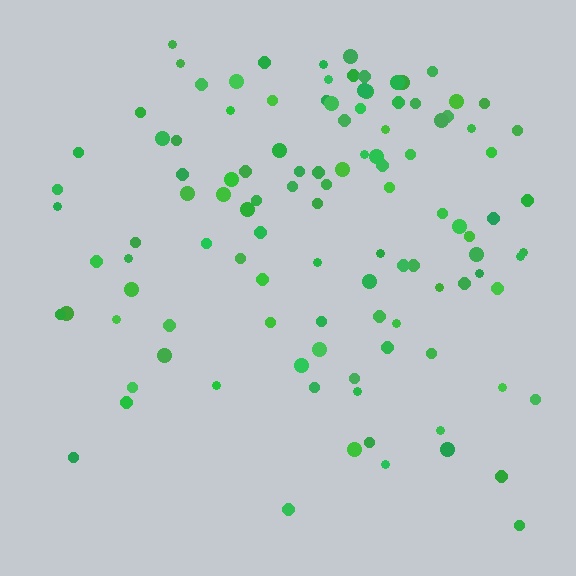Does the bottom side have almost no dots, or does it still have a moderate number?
Still a moderate number, just noticeably fewer than the top.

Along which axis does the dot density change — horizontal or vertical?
Vertical.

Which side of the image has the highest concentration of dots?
The top.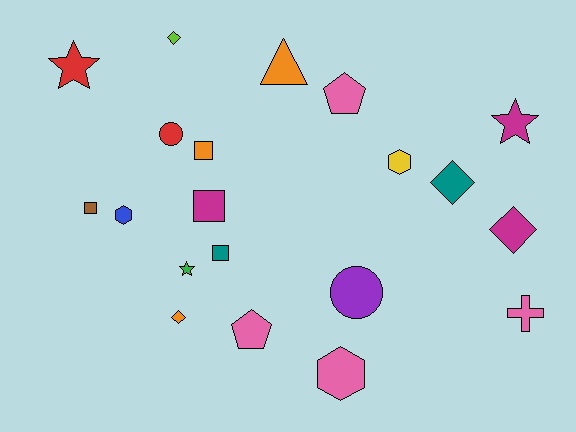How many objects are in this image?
There are 20 objects.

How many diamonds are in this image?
There are 4 diamonds.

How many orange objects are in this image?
There are 3 orange objects.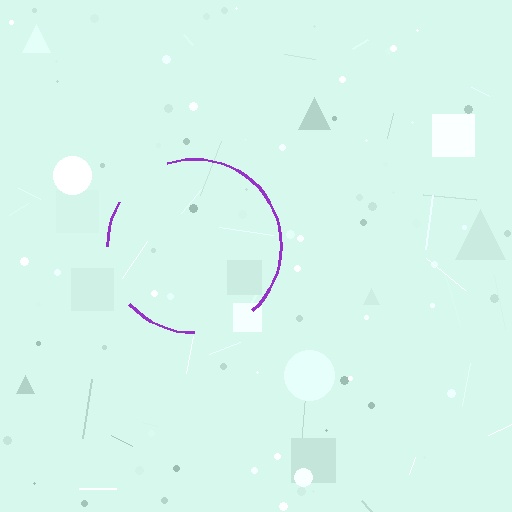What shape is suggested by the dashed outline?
The dashed outline suggests a circle.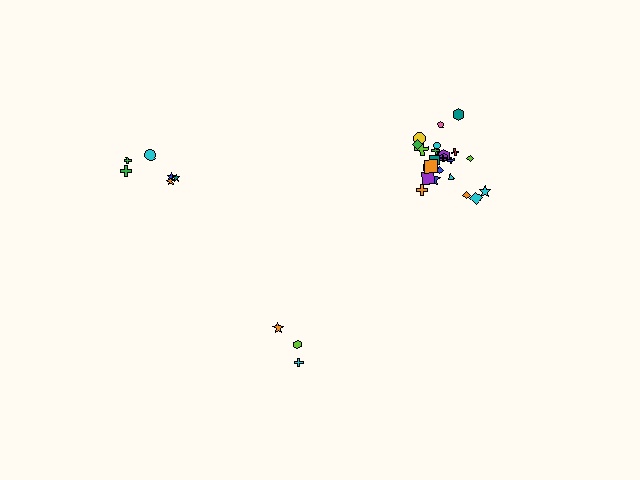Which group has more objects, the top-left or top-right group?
The top-right group.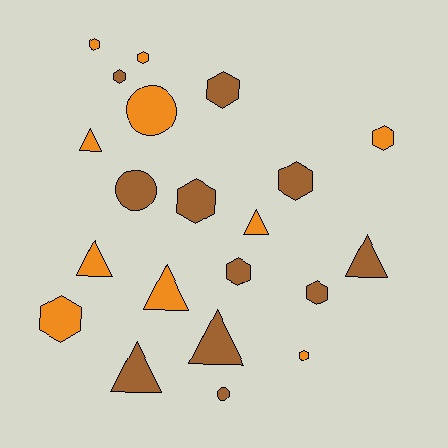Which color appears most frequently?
Brown, with 11 objects.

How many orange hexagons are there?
There are 5 orange hexagons.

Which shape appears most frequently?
Hexagon, with 11 objects.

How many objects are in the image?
There are 21 objects.